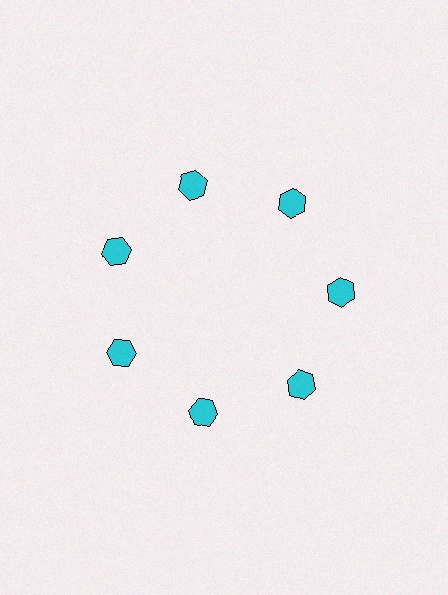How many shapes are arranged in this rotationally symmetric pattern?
There are 7 shapes, arranged in 7 groups of 1.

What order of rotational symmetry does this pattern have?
This pattern has 7-fold rotational symmetry.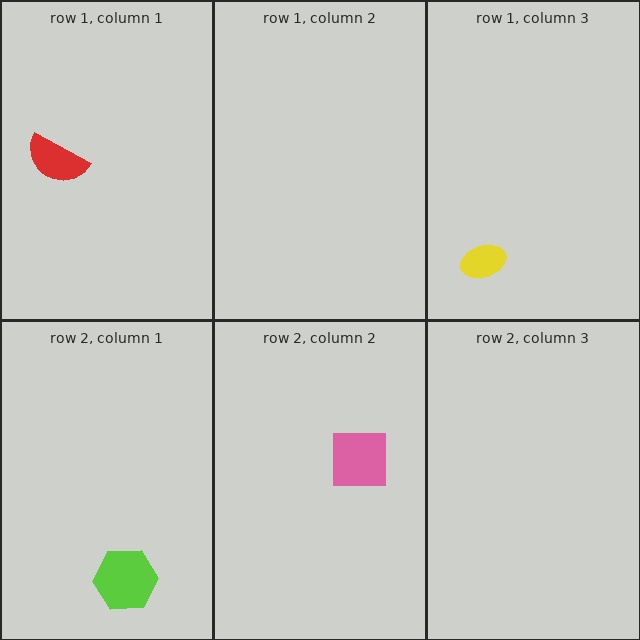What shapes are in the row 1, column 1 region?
The red semicircle.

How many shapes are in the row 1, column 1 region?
1.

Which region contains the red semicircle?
The row 1, column 1 region.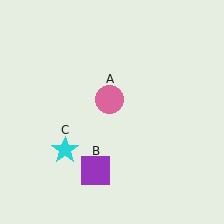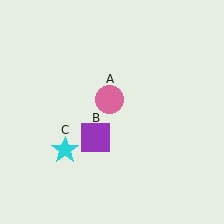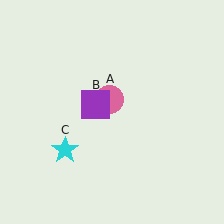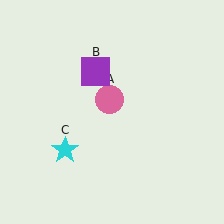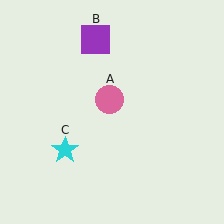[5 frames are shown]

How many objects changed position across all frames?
1 object changed position: purple square (object B).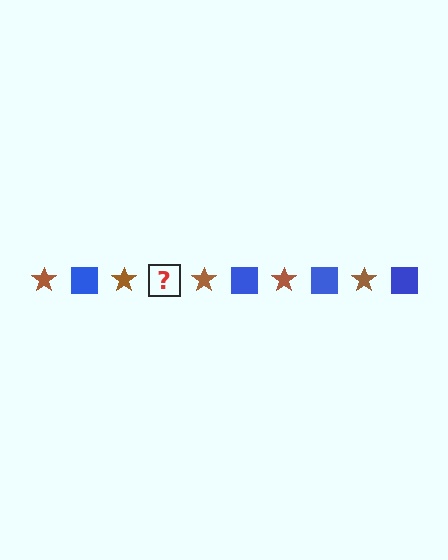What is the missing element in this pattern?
The missing element is a blue square.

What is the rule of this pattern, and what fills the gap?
The rule is that the pattern alternates between brown star and blue square. The gap should be filled with a blue square.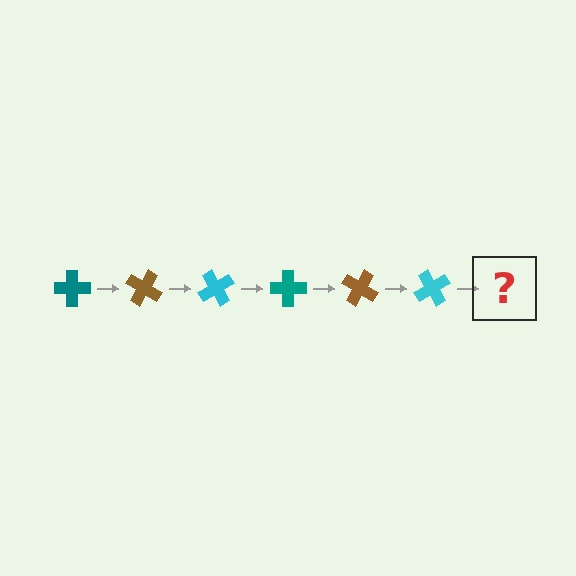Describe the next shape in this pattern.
It should be a teal cross, rotated 180 degrees from the start.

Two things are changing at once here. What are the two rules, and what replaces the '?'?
The two rules are that it rotates 30 degrees each step and the color cycles through teal, brown, and cyan. The '?' should be a teal cross, rotated 180 degrees from the start.